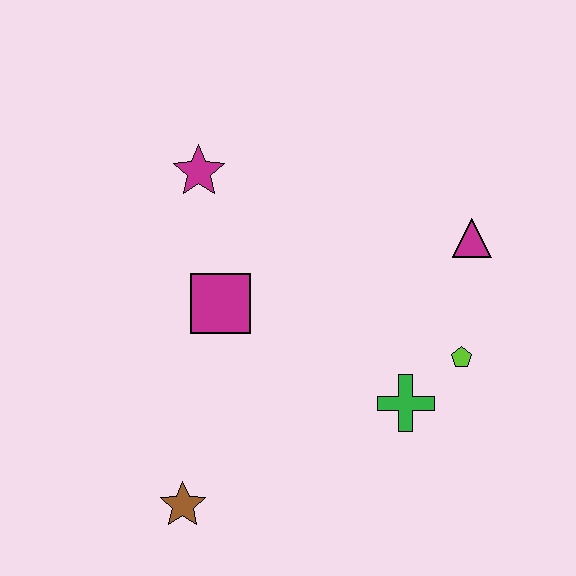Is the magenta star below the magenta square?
No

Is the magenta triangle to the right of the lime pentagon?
Yes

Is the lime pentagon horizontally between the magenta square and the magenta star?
No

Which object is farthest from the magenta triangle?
The brown star is farthest from the magenta triangle.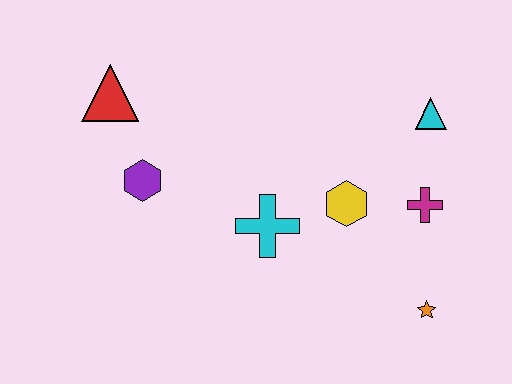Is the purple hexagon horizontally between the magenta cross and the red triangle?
Yes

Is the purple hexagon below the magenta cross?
No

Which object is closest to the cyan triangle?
The magenta cross is closest to the cyan triangle.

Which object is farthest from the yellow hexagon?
The red triangle is farthest from the yellow hexagon.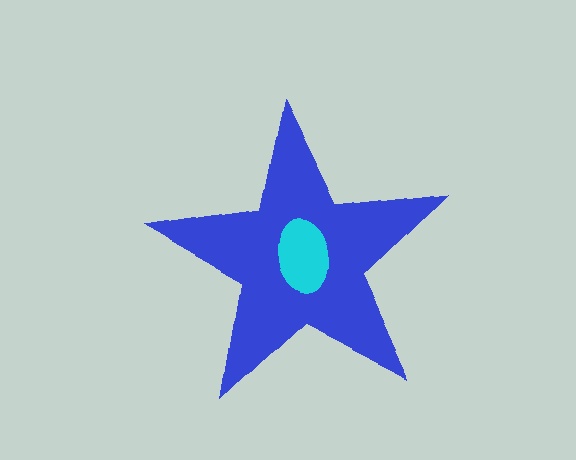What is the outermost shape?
The blue star.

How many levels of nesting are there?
2.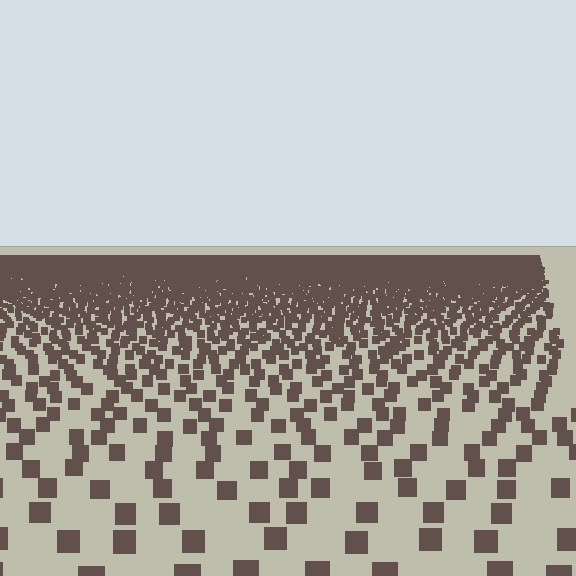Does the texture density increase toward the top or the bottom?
Density increases toward the top.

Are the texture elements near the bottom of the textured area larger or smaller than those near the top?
Larger. Near the bottom, elements are closer to the viewer and appear at a bigger on-screen size.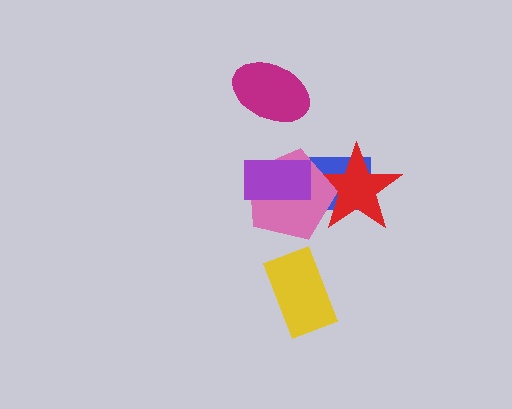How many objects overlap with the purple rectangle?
2 objects overlap with the purple rectangle.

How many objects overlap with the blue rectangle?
3 objects overlap with the blue rectangle.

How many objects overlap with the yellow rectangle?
0 objects overlap with the yellow rectangle.